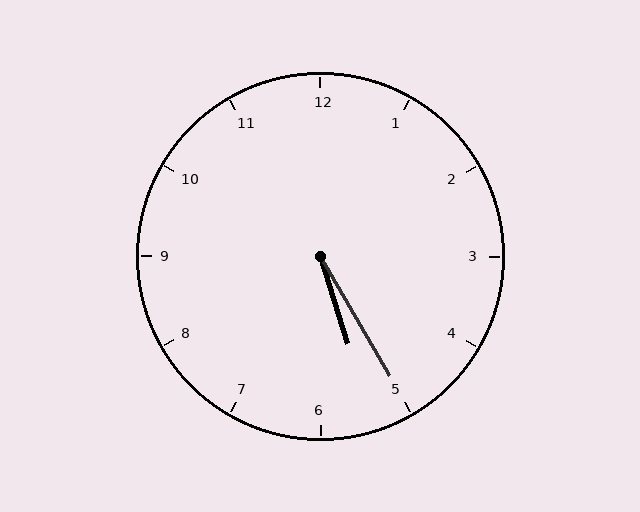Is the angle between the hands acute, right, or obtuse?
It is acute.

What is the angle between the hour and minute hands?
Approximately 12 degrees.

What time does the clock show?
5:25.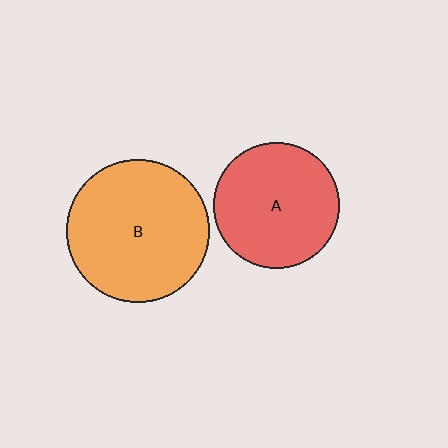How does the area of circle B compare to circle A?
Approximately 1.3 times.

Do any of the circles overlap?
No, none of the circles overlap.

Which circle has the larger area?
Circle B (orange).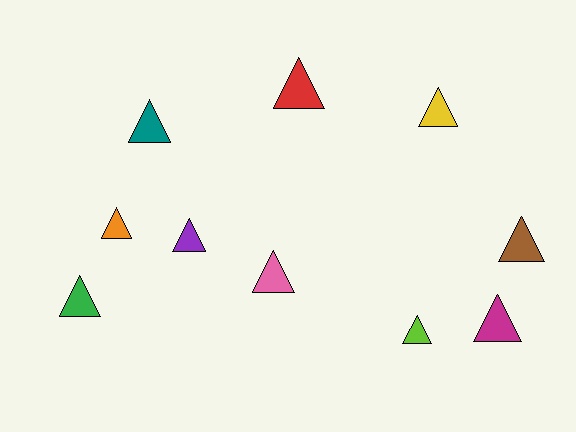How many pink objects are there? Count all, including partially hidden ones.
There is 1 pink object.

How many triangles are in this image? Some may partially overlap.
There are 10 triangles.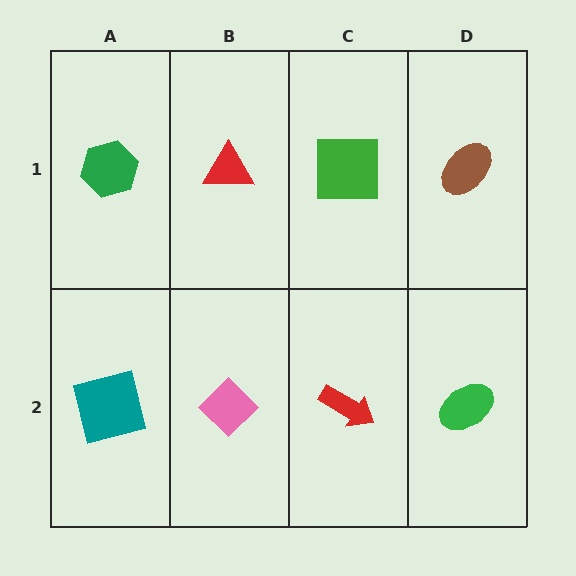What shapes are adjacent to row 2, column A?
A green hexagon (row 1, column A), a pink diamond (row 2, column B).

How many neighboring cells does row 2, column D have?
2.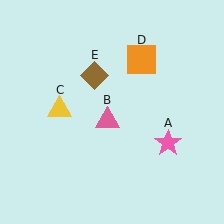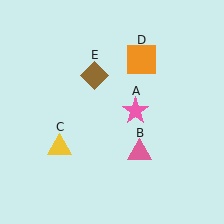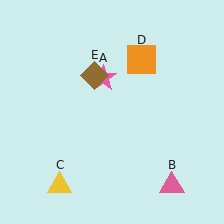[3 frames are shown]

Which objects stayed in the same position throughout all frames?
Orange square (object D) and brown diamond (object E) remained stationary.